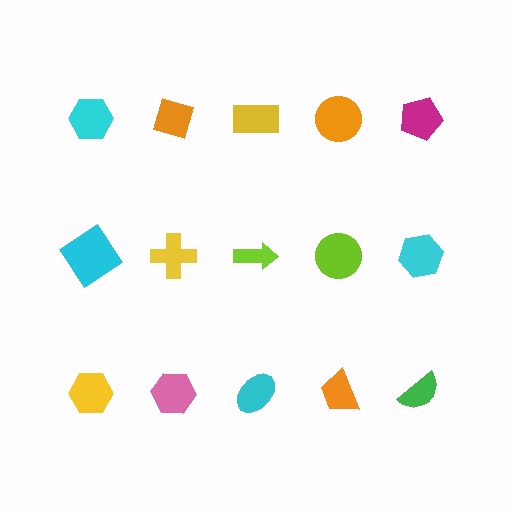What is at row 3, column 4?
An orange trapezoid.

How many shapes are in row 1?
5 shapes.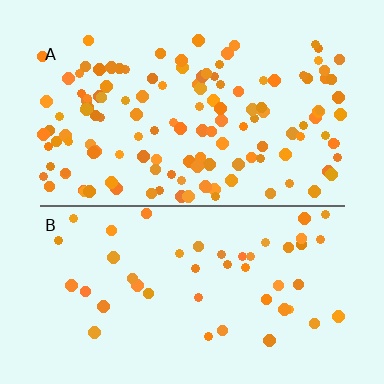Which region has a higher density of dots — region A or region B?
A (the top).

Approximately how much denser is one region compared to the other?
Approximately 2.8× — region A over region B.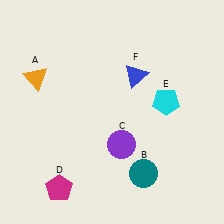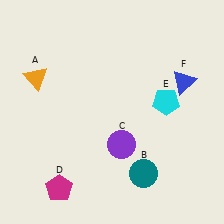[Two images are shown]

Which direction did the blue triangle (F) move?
The blue triangle (F) moved right.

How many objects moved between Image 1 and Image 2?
1 object moved between the two images.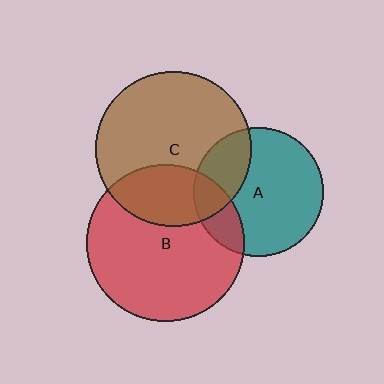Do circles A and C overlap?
Yes.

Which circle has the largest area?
Circle B (red).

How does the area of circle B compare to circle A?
Approximately 1.5 times.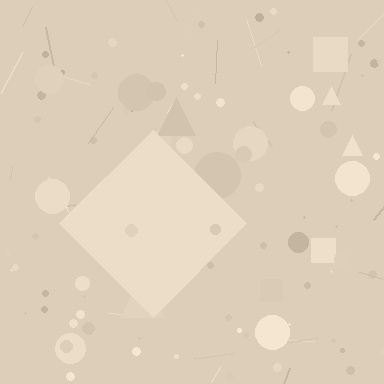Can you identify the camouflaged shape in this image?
The camouflaged shape is a diamond.